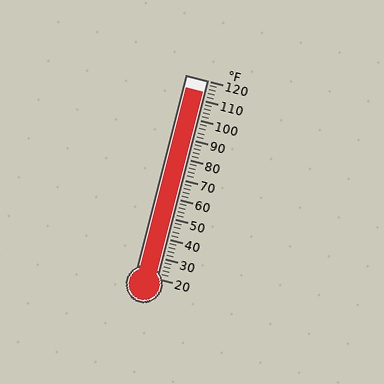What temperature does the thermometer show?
The thermometer shows approximately 114°F.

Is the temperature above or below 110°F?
The temperature is above 110°F.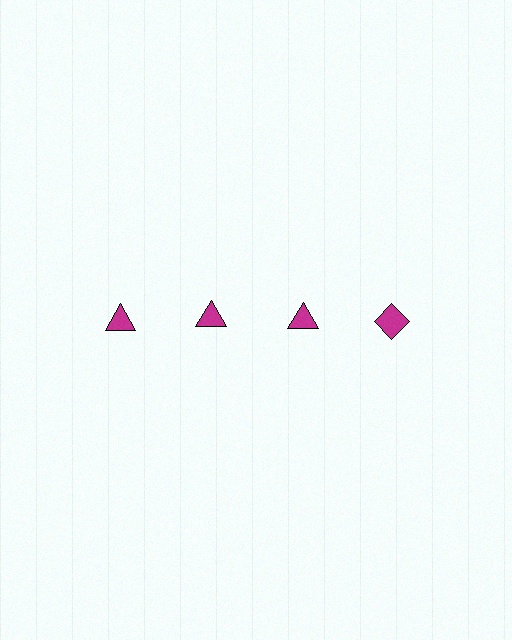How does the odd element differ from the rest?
It has a different shape: diamond instead of triangle.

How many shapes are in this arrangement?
There are 4 shapes arranged in a grid pattern.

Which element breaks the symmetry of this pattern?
The magenta diamond in the top row, second from right column breaks the symmetry. All other shapes are magenta triangles.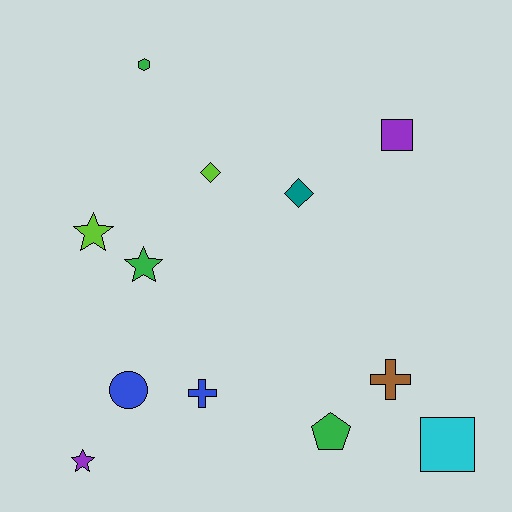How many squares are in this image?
There are 2 squares.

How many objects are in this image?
There are 12 objects.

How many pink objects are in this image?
There are no pink objects.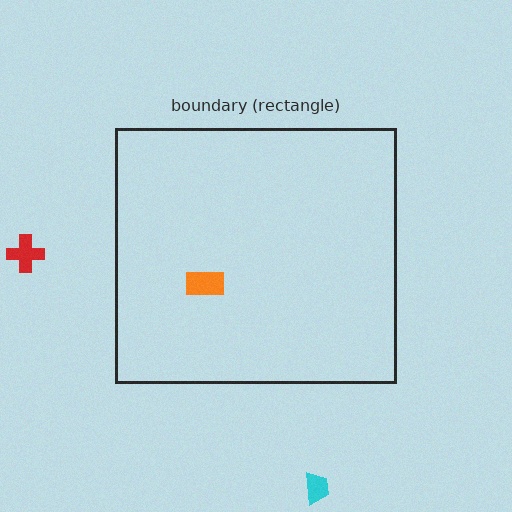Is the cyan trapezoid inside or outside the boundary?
Outside.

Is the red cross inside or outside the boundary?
Outside.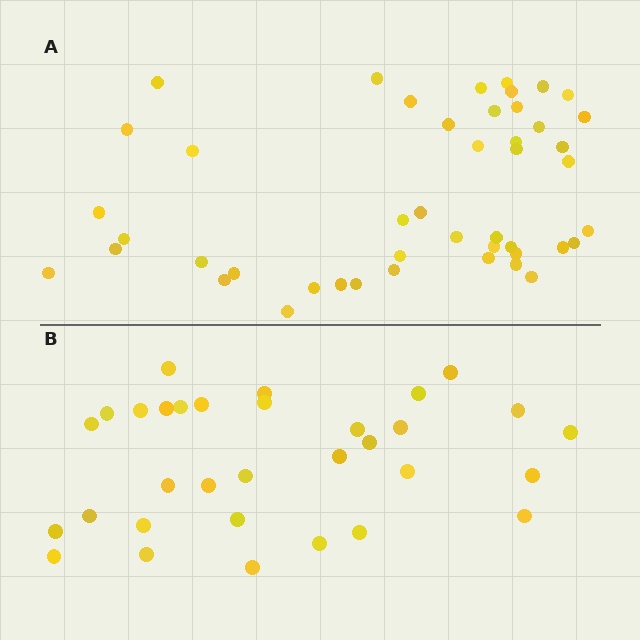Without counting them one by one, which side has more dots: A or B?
Region A (the top region) has more dots.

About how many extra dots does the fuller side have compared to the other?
Region A has approximately 15 more dots than region B.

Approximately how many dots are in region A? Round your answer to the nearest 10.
About 50 dots. (The exact count is 46, which rounds to 50.)